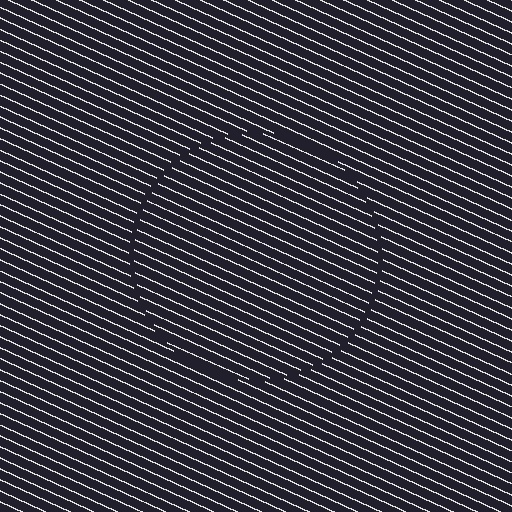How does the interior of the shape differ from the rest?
The interior of the shape contains the same grating, shifted by half a period — the contour is defined by the phase discontinuity where line-ends from the inner and outer gratings abut.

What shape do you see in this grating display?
An illusory circle. The interior of the shape contains the same grating, shifted by half a period — the contour is defined by the phase discontinuity where line-ends from the inner and outer gratings abut.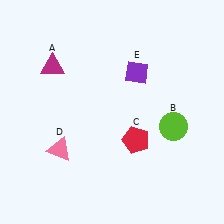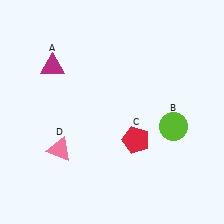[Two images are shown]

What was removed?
The purple diamond (E) was removed in Image 2.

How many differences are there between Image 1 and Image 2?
There is 1 difference between the two images.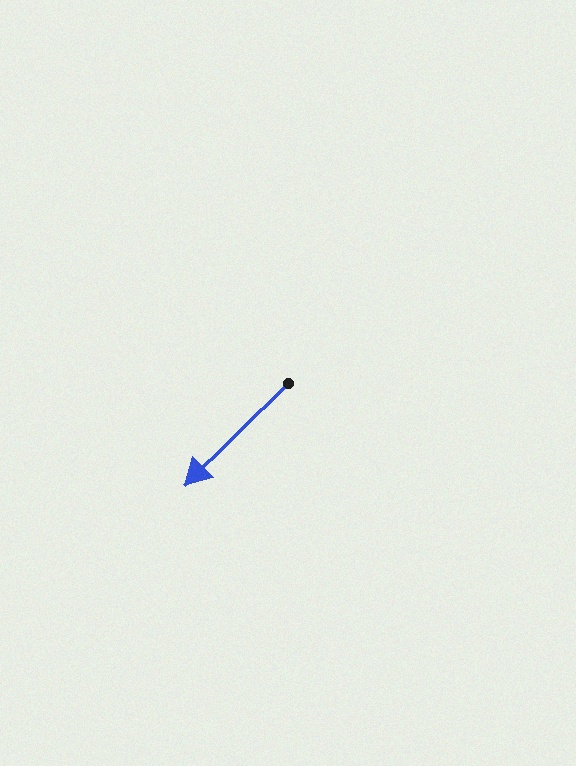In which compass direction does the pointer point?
Southwest.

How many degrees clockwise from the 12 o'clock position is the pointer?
Approximately 225 degrees.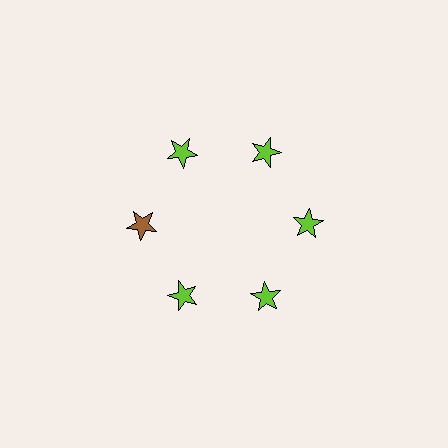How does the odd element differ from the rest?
It has a different color: brown instead of lime.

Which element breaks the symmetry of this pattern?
The brown star at roughly the 9 o'clock position breaks the symmetry. All other shapes are lime stars.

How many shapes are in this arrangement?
There are 6 shapes arranged in a ring pattern.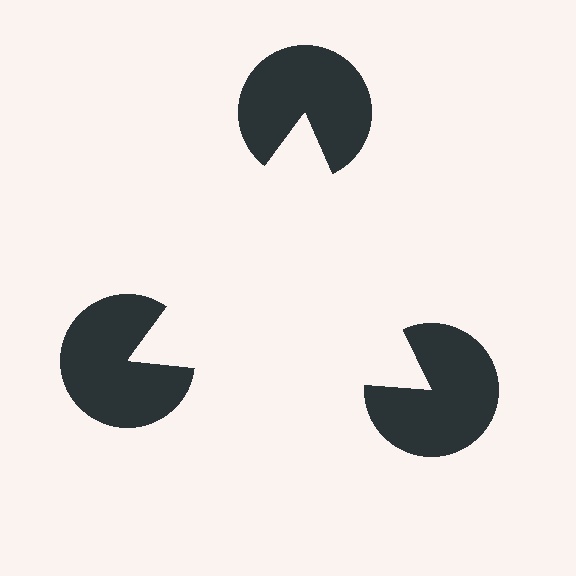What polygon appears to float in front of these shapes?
An illusory triangle — its edges are inferred from the aligned wedge cuts in the pac-man discs, not physically drawn.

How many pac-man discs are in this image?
There are 3 — one at each vertex of the illusory triangle.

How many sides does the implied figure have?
3 sides.